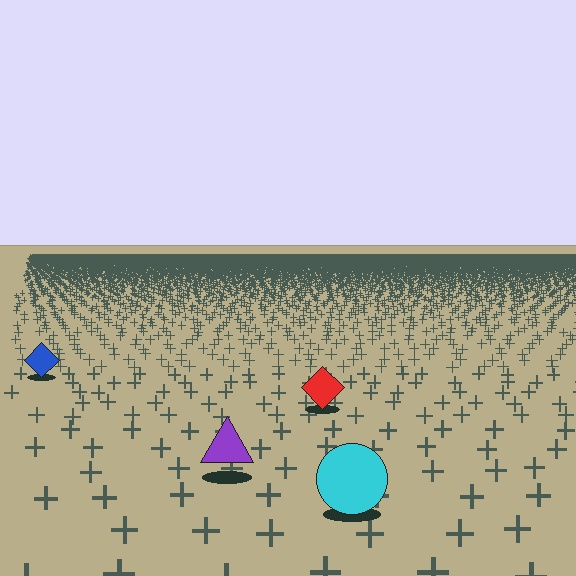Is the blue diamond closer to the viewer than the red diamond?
No. The red diamond is closer — you can tell from the texture gradient: the ground texture is coarser near it.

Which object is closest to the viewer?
The cyan circle is closest. The texture marks near it are larger and more spread out.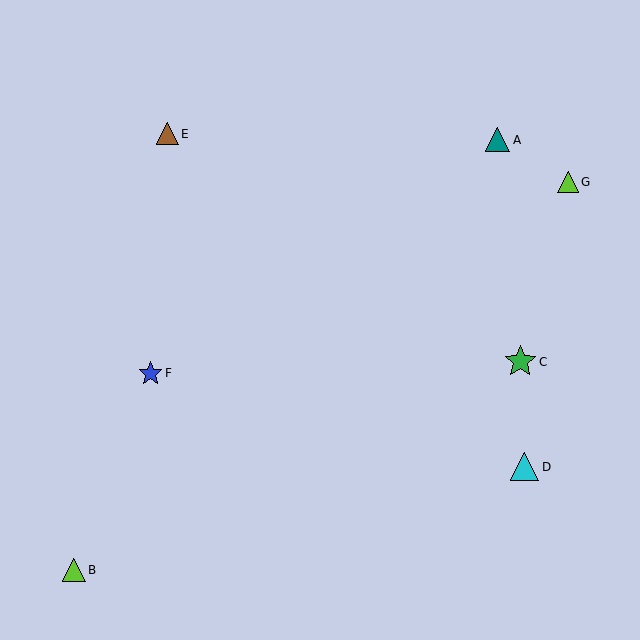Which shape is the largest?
The green star (labeled C) is the largest.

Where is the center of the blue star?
The center of the blue star is at (151, 373).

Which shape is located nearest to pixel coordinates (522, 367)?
The green star (labeled C) at (520, 362) is nearest to that location.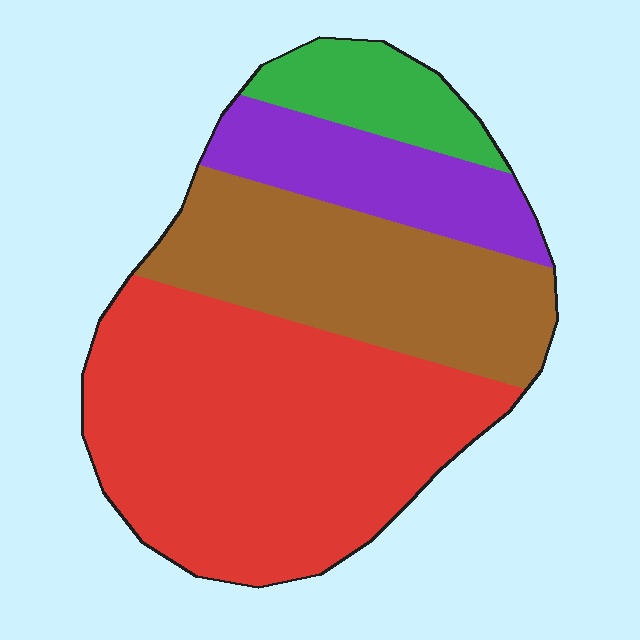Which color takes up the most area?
Red, at roughly 50%.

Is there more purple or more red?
Red.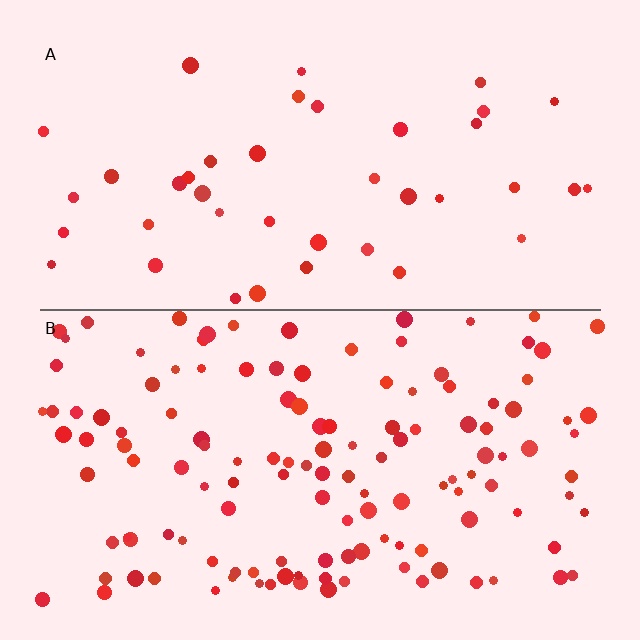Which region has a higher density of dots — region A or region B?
B (the bottom).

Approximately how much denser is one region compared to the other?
Approximately 3.3× — region B over region A.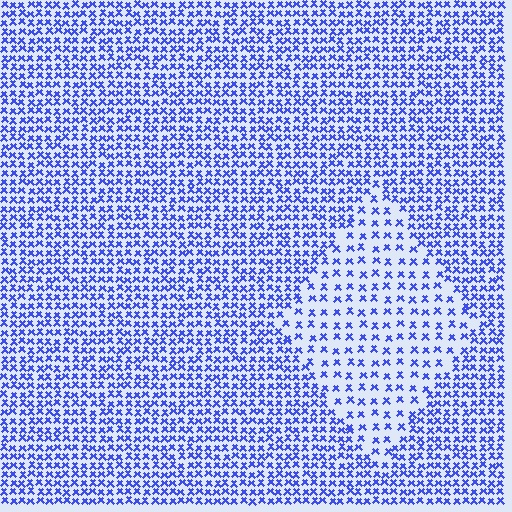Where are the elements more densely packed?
The elements are more densely packed outside the diamond boundary.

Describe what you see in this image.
The image contains small blue elements arranged at two different densities. A diamond-shaped region is visible where the elements are less densely packed than the surrounding area.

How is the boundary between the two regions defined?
The boundary is defined by a change in element density (approximately 2.1x ratio). All elements are the same color, size, and shape.